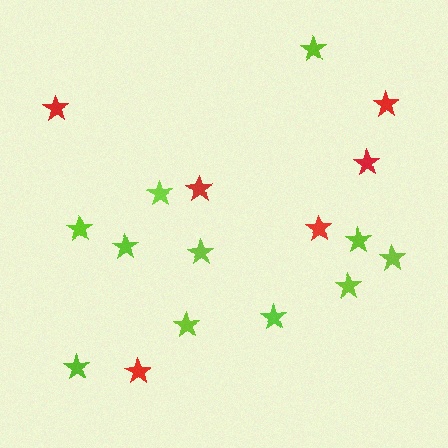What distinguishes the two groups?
There are 2 groups: one group of lime stars (11) and one group of red stars (6).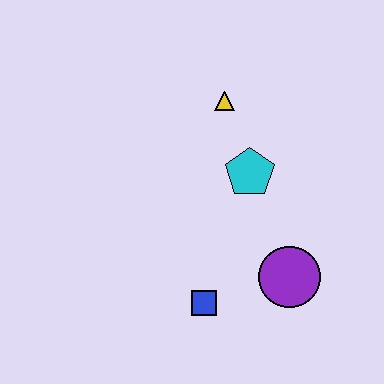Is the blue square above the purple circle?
No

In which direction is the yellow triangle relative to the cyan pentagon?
The yellow triangle is above the cyan pentagon.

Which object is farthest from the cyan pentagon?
The blue square is farthest from the cyan pentagon.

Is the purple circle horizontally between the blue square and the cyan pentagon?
No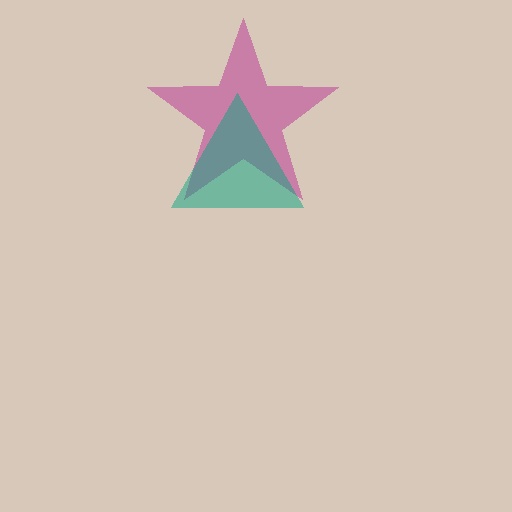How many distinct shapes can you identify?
There are 2 distinct shapes: a magenta star, a teal triangle.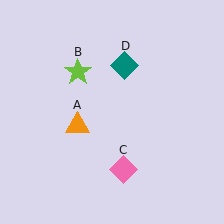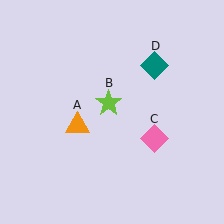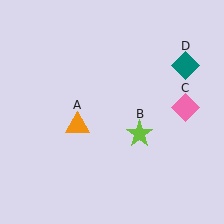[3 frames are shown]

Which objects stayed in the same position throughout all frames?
Orange triangle (object A) remained stationary.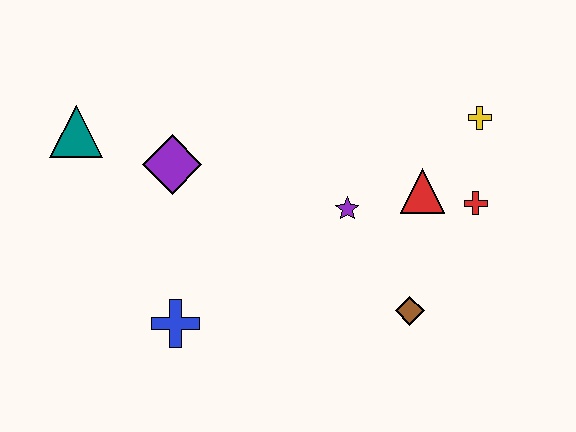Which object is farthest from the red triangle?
The teal triangle is farthest from the red triangle.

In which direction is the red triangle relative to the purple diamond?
The red triangle is to the right of the purple diamond.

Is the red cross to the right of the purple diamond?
Yes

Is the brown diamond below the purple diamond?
Yes